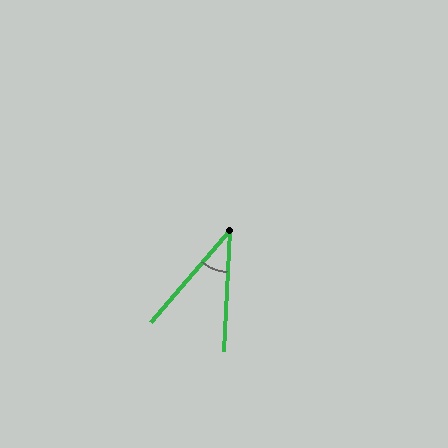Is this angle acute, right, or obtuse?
It is acute.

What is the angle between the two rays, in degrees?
Approximately 38 degrees.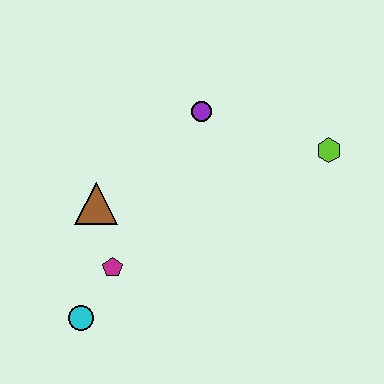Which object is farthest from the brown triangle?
The lime hexagon is farthest from the brown triangle.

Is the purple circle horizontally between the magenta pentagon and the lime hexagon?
Yes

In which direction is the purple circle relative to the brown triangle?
The purple circle is to the right of the brown triangle.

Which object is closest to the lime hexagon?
The purple circle is closest to the lime hexagon.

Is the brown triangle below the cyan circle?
No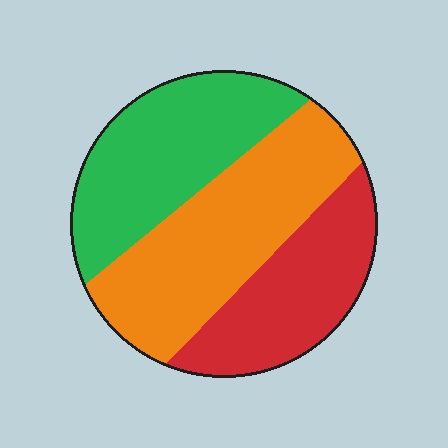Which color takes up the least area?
Red, at roughly 25%.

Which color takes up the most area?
Orange, at roughly 40%.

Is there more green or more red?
Green.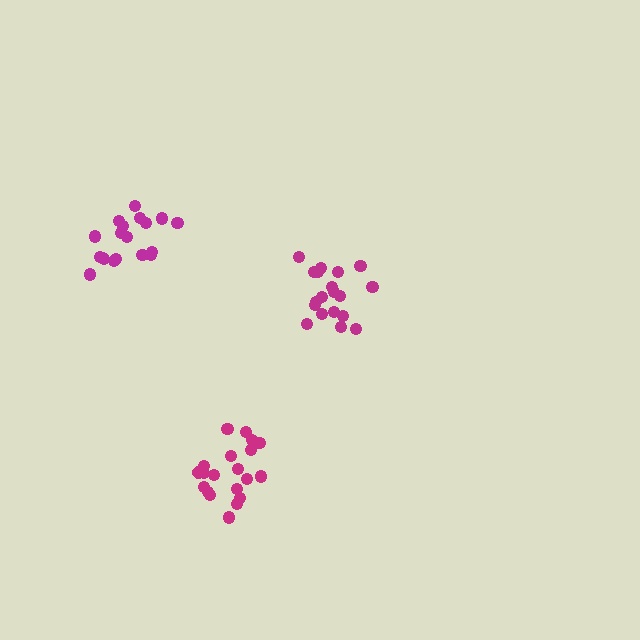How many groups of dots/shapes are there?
There are 3 groups.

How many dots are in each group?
Group 1: 19 dots, Group 2: 19 dots, Group 3: 20 dots (58 total).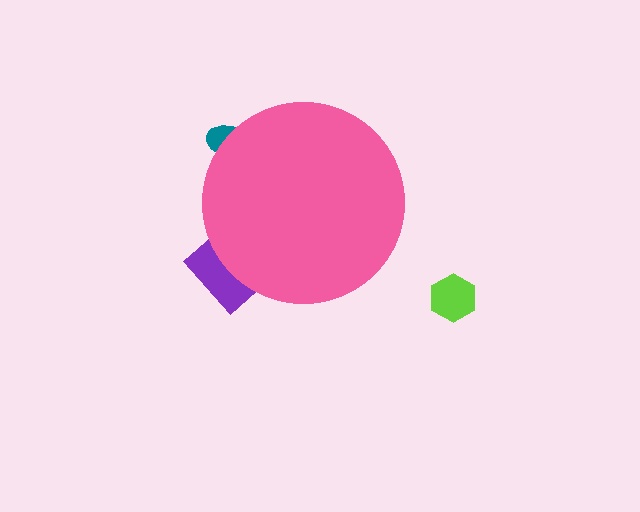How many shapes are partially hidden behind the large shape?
2 shapes are partially hidden.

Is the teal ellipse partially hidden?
Yes, the teal ellipse is partially hidden behind the pink circle.